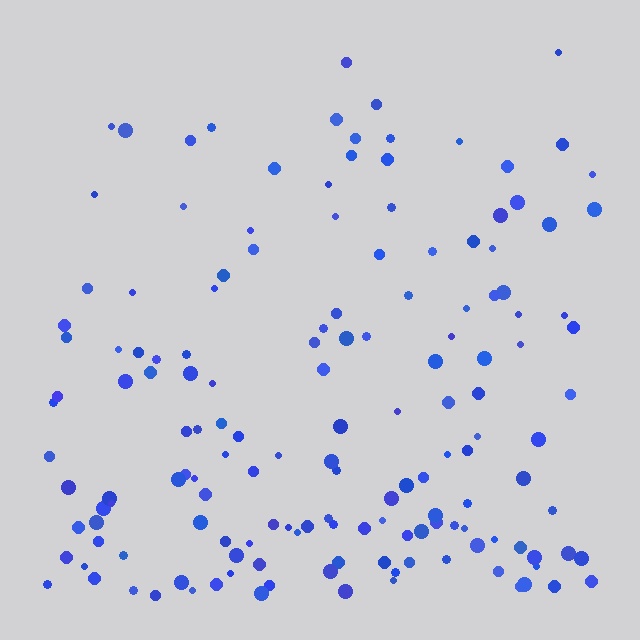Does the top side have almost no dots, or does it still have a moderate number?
Still a moderate number, just noticeably fewer than the bottom.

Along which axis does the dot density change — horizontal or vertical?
Vertical.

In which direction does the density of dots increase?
From top to bottom, with the bottom side densest.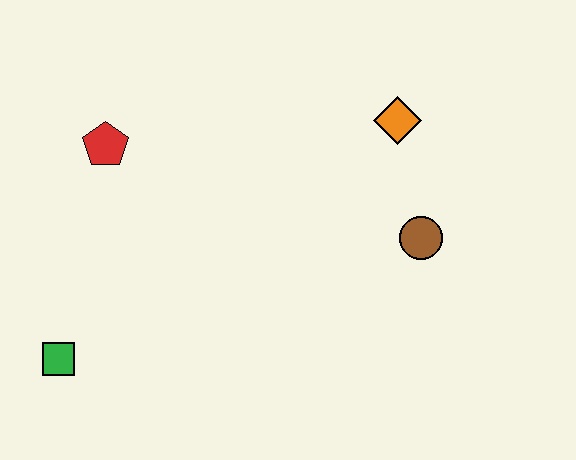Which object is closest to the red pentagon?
The green square is closest to the red pentagon.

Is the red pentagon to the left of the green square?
No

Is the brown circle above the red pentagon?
No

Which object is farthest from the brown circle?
The green square is farthest from the brown circle.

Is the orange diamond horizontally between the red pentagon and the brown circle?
Yes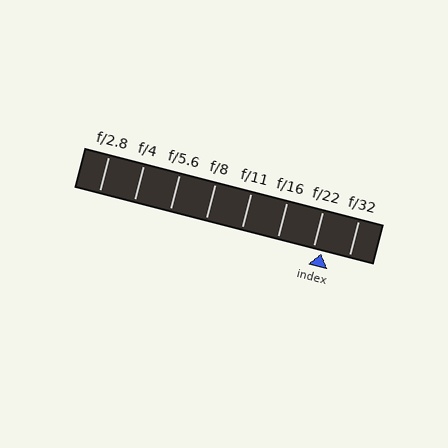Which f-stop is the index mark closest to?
The index mark is closest to f/22.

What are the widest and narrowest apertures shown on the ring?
The widest aperture shown is f/2.8 and the narrowest is f/32.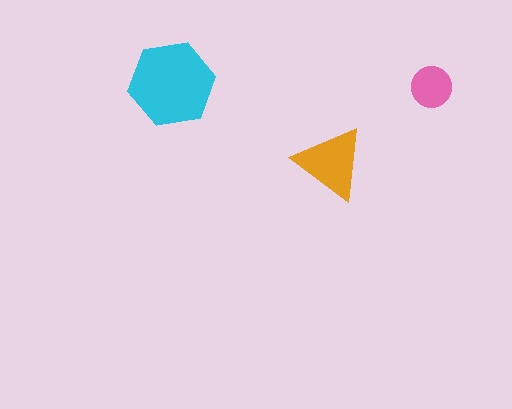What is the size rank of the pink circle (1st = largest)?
3rd.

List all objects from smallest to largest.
The pink circle, the orange triangle, the cyan hexagon.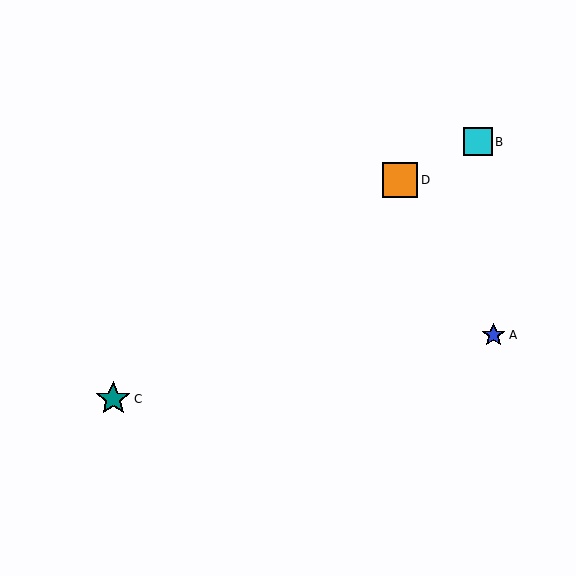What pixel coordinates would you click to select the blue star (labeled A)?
Click at (494, 335) to select the blue star A.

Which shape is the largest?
The orange square (labeled D) is the largest.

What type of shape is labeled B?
Shape B is a cyan square.